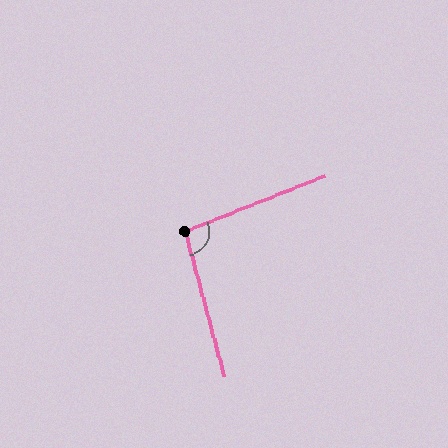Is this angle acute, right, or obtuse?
It is obtuse.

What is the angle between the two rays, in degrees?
Approximately 96 degrees.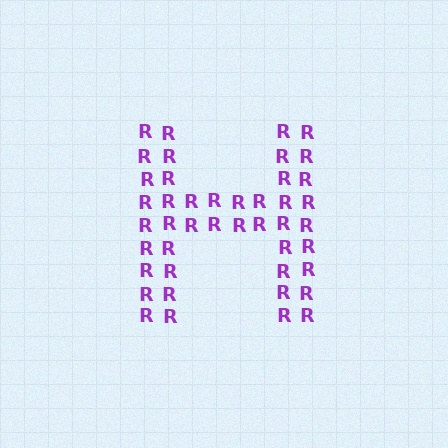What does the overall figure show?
The overall figure shows the letter H.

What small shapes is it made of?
It is made of small letter R's.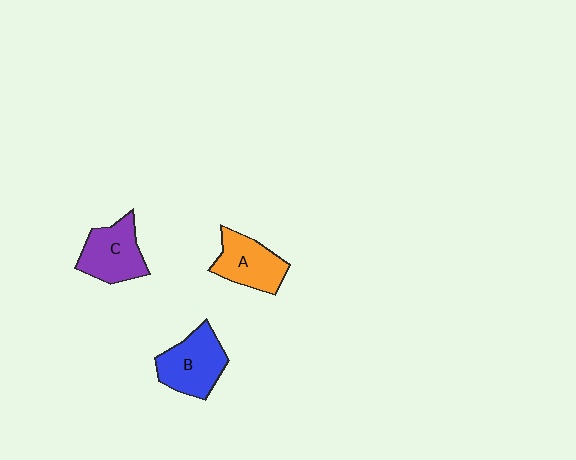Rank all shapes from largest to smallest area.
From largest to smallest: B (blue), C (purple), A (orange).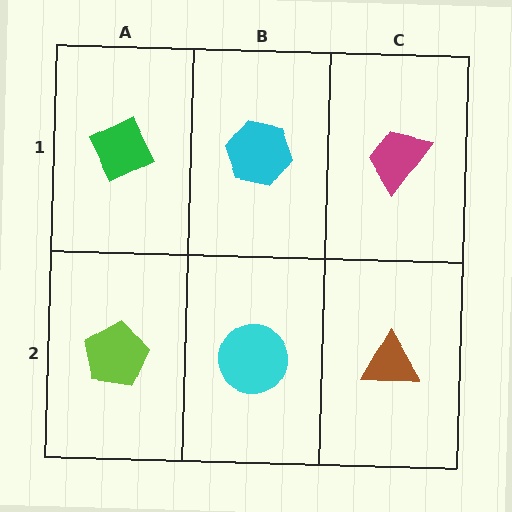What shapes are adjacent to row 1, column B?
A cyan circle (row 2, column B), a green diamond (row 1, column A), a magenta trapezoid (row 1, column C).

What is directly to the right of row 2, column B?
A brown triangle.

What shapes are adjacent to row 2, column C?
A magenta trapezoid (row 1, column C), a cyan circle (row 2, column B).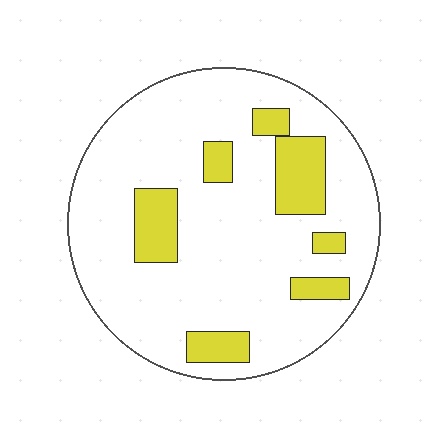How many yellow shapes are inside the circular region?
7.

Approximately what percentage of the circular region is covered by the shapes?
Approximately 20%.